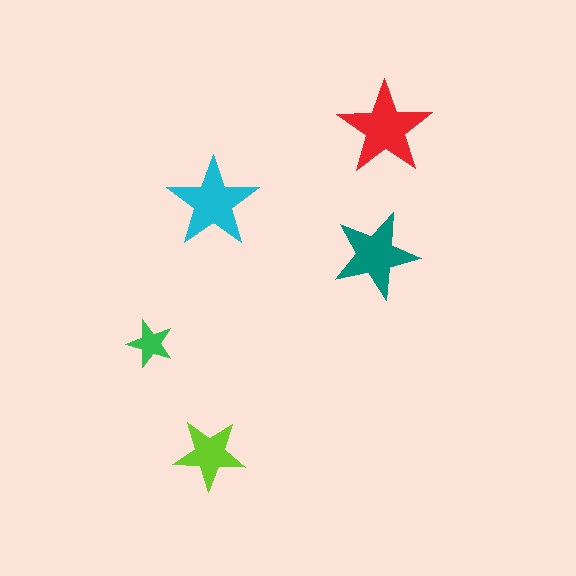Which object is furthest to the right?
The red star is rightmost.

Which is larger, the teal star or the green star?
The teal one.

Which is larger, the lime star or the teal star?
The teal one.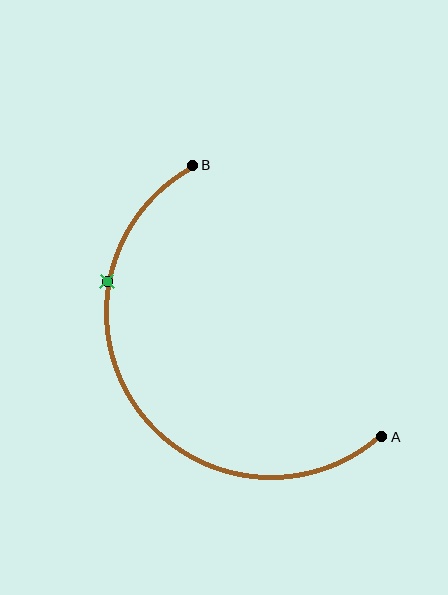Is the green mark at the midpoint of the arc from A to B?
No. The green mark lies on the arc but is closer to endpoint B. The arc midpoint would be at the point on the curve equidistant along the arc from both A and B.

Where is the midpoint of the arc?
The arc midpoint is the point on the curve farthest from the straight line joining A and B. It sits below and to the left of that line.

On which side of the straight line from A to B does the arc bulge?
The arc bulges below and to the left of the straight line connecting A and B.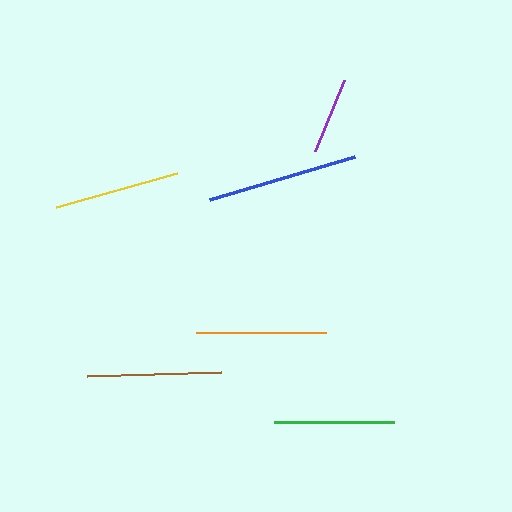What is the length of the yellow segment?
The yellow segment is approximately 126 pixels long.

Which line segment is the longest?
The blue line is the longest at approximately 150 pixels.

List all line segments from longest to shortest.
From longest to shortest: blue, brown, orange, yellow, green, purple.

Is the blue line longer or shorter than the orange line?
The blue line is longer than the orange line.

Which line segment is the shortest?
The purple line is the shortest at approximately 77 pixels.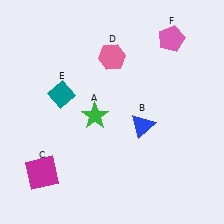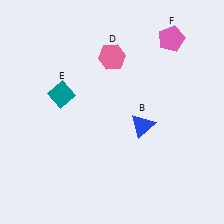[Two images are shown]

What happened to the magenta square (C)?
The magenta square (C) was removed in Image 2. It was in the bottom-left area of Image 1.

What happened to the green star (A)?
The green star (A) was removed in Image 2. It was in the bottom-left area of Image 1.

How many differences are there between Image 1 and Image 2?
There are 2 differences between the two images.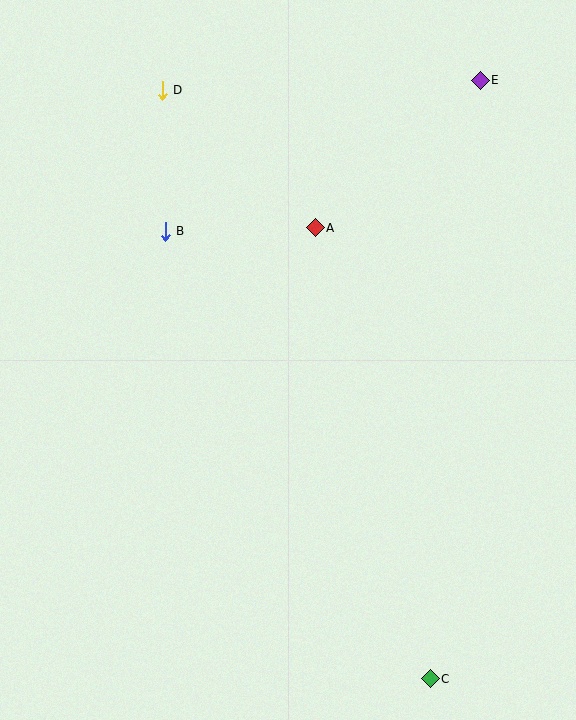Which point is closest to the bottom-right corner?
Point C is closest to the bottom-right corner.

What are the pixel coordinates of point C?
Point C is at (430, 679).